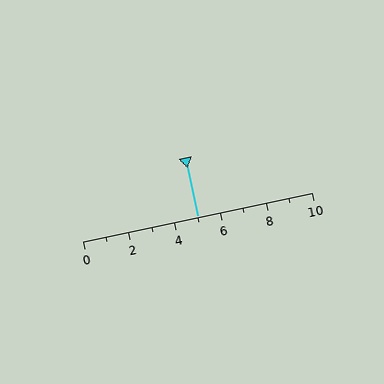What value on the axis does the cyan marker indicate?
The marker indicates approximately 5.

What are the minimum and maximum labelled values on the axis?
The axis runs from 0 to 10.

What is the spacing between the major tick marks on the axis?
The major ticks are spaced 2 apart.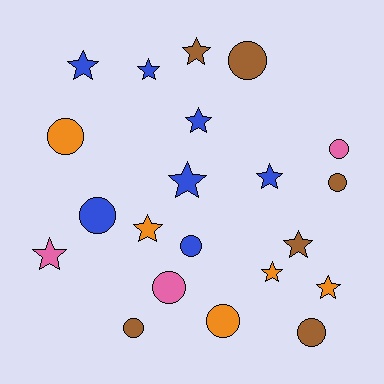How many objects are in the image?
There are 21 objects.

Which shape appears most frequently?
Star, with 11 objects.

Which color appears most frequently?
Blue, with 7 objects.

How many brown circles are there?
There are 4 brown circles.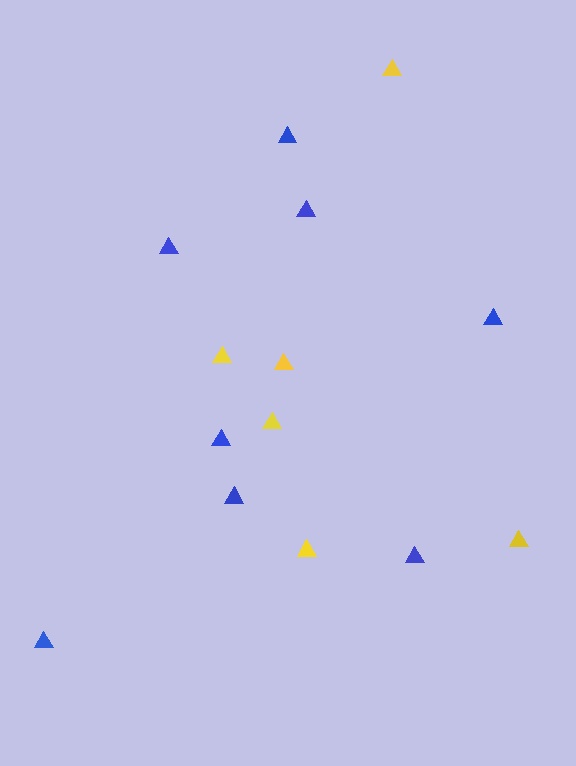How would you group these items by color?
There are 2 groups: one group of yellow triangles (6) and one group of blue triangles (8).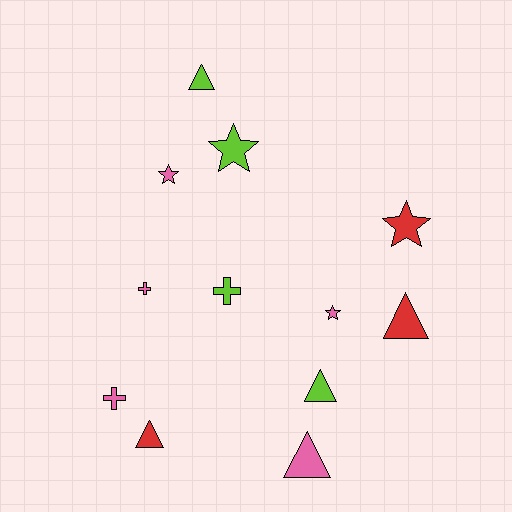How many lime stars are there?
There is 1 lime star.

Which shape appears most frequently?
Triangle, with 5 objects.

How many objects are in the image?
There are 12 objects.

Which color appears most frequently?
Pink, with 5 objects.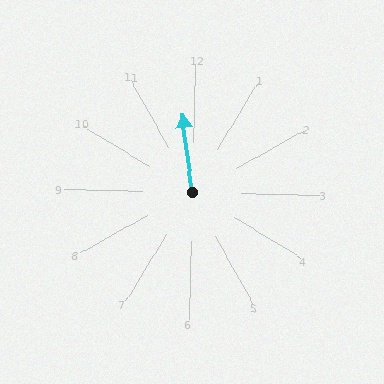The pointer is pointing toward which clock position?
Roughly 12 o'clock.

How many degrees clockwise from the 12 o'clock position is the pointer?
Approximately 352 degrees.